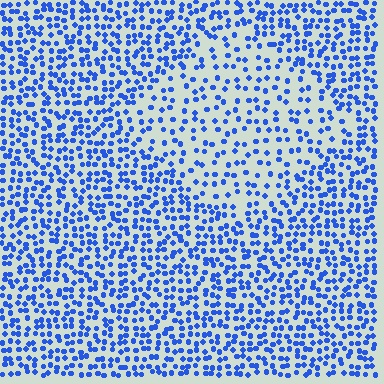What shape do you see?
I see a diamond.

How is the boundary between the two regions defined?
The boundary is defined by a change in element density (approximately 1.9x ratio). All elements are the same color, size, and shape.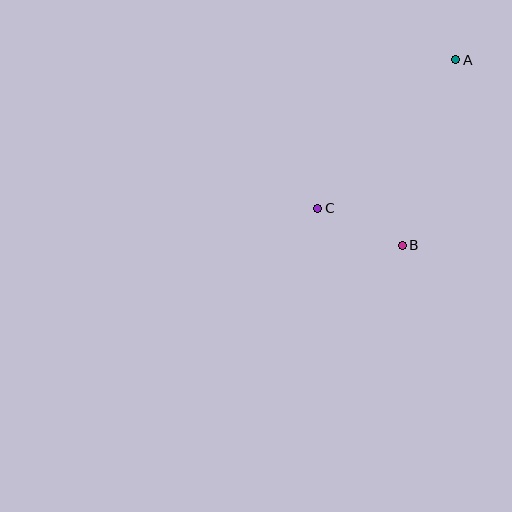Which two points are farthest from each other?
Points A and C are farthest from each other.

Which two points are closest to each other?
Points B and C are closest to each other.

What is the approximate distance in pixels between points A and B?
The distance between A and B is approximately 193 pixels.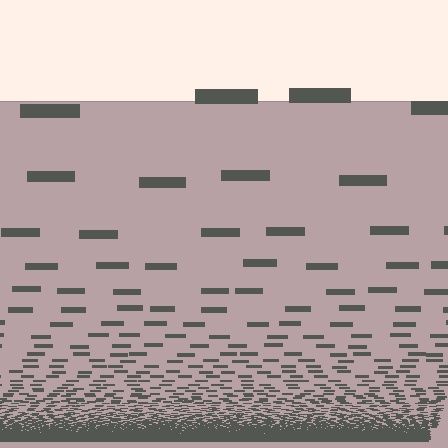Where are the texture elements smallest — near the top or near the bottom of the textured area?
Near the bottom.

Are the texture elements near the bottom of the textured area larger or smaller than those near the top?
Smaller. The gradient is inverted — elements near the bottom are smaller and denser.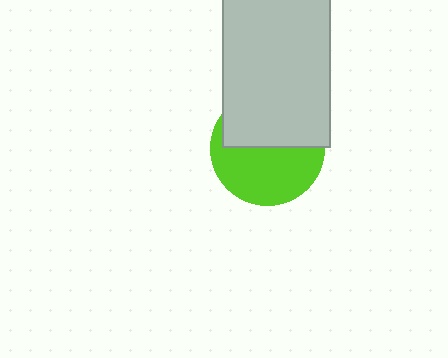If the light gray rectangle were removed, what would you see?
You would see the complete lime circle.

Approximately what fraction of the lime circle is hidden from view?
Roughly 46% of the lime circle is hidden behind the light gray rectangle.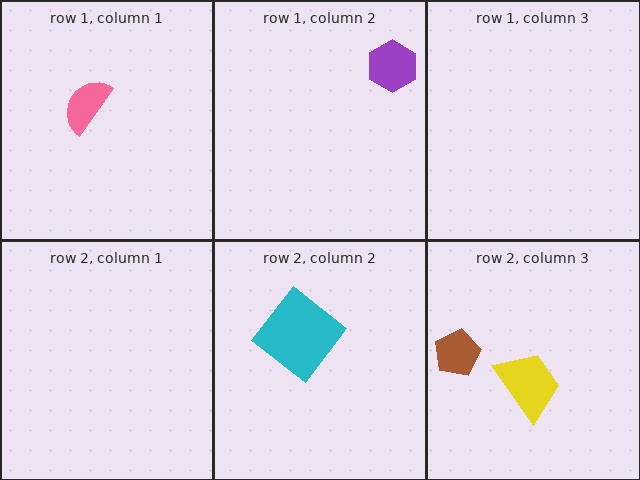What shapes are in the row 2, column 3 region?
The brown pentagon, the yellow trapezoid.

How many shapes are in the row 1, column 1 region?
1.